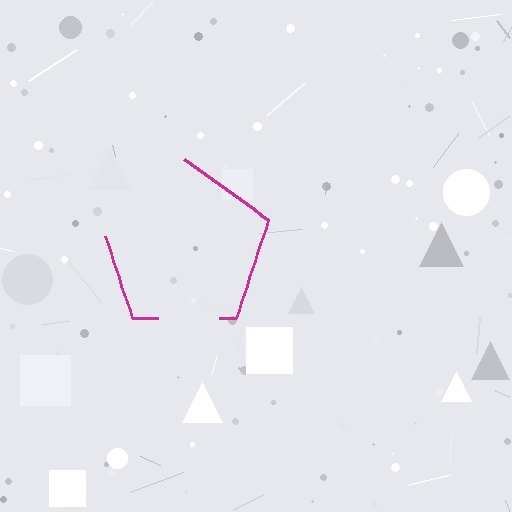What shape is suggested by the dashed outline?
The dashed outline suggests a pentagon.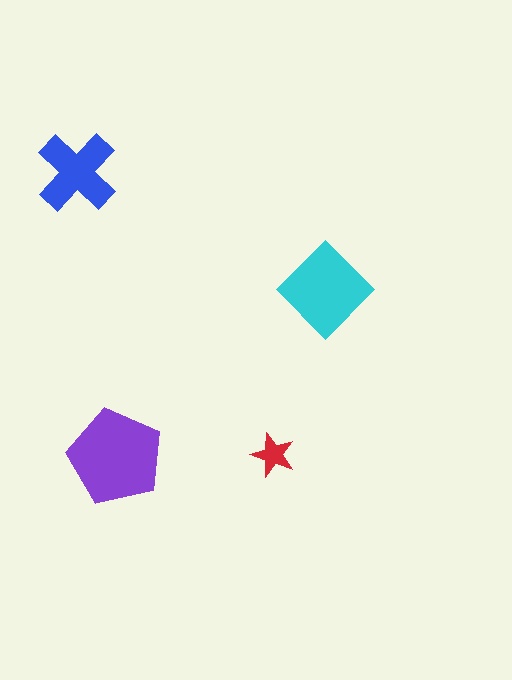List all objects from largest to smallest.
The purple pentagon, the cyan diamond, the blue cross, the red star.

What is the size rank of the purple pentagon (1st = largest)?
1st.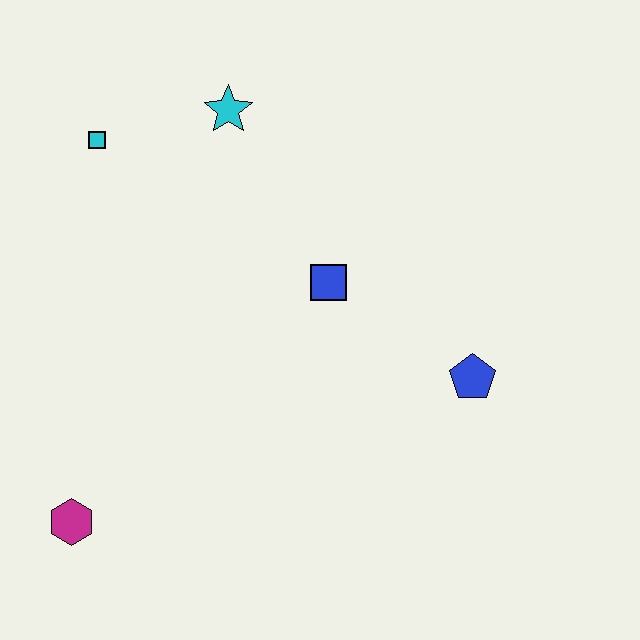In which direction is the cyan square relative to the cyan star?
The cyan square is to the left of the cyan star.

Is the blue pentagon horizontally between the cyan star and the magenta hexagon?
No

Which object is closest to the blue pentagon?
The blue square is closest to the blue pentagon.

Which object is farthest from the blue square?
The magenta hexagon is farthest from the blue square.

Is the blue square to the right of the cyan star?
Yes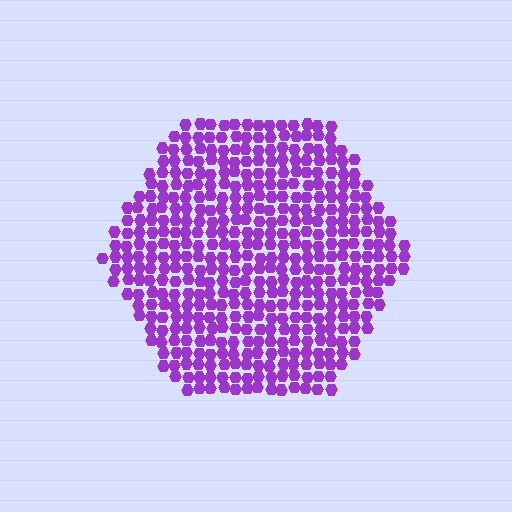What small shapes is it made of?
It is made of small hexagons.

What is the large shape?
The large shape is a hexagon.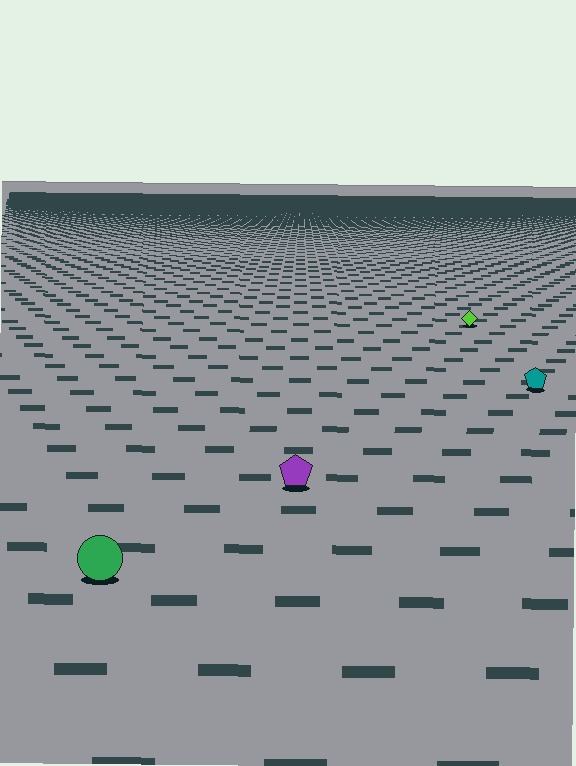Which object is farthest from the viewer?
The lime diamond is farthest from the viewer. It appears smaller and the ground texture around it is denser.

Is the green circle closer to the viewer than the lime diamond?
Yes. The green circle is closer — you can tell from the texture gradient: the ground texture is coarser near it.